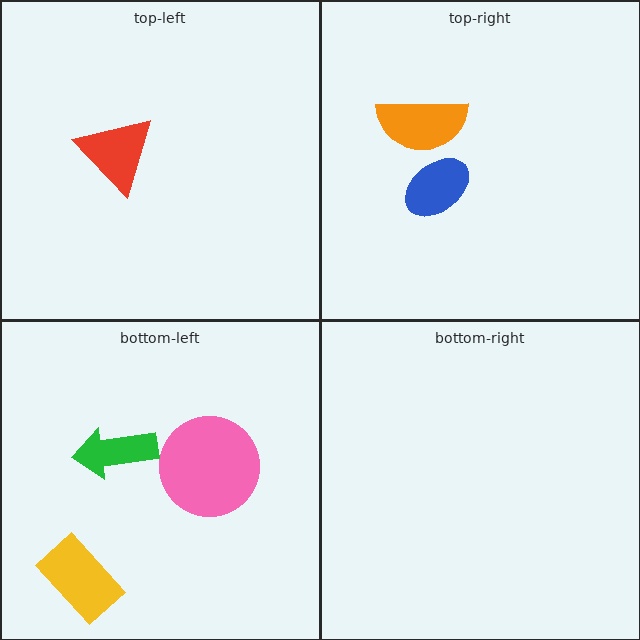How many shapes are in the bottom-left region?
3.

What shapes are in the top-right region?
The blue ellipse, the orange semicircle.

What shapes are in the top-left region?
The red triangle.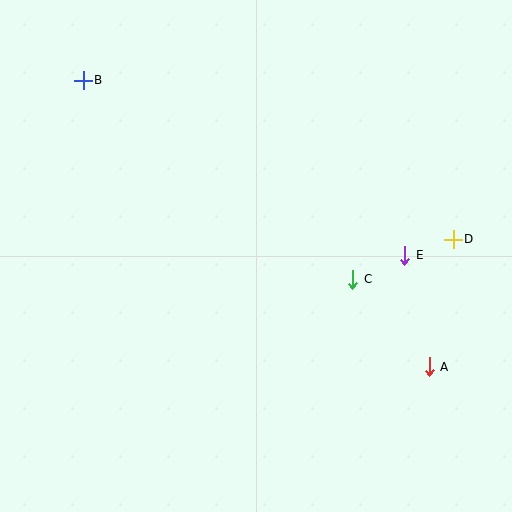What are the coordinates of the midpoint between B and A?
The midpoint between B and A is at (256, 223).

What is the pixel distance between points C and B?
The distance between C and B is 335 pixels.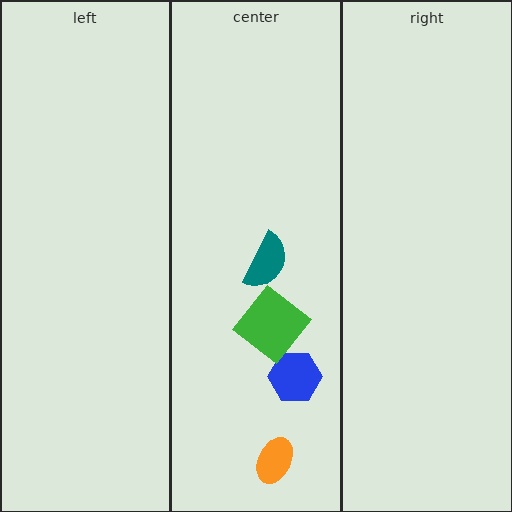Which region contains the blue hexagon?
The center region.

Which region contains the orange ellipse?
The center region.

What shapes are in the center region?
The orange ellipse, the teal semicircle, the blue hexagon, the green diamond.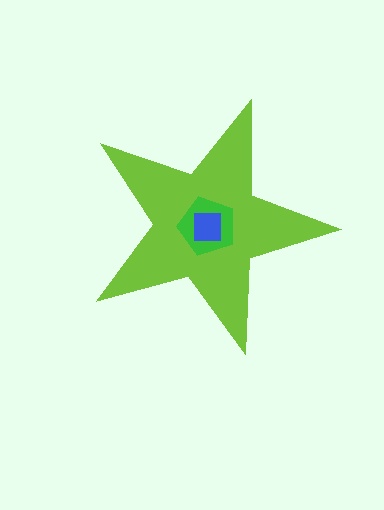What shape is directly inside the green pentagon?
The blue square.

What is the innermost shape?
The blue square.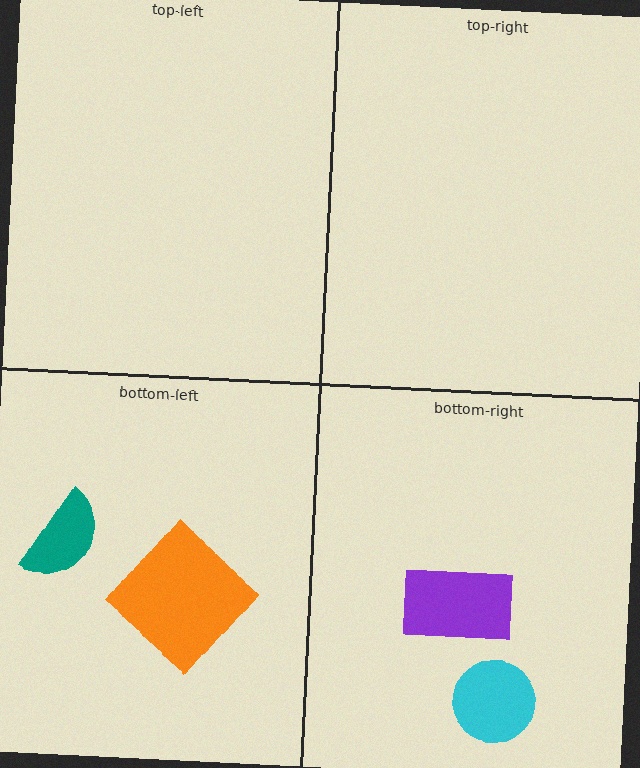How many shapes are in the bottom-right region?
2.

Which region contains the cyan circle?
The bottom-right region.